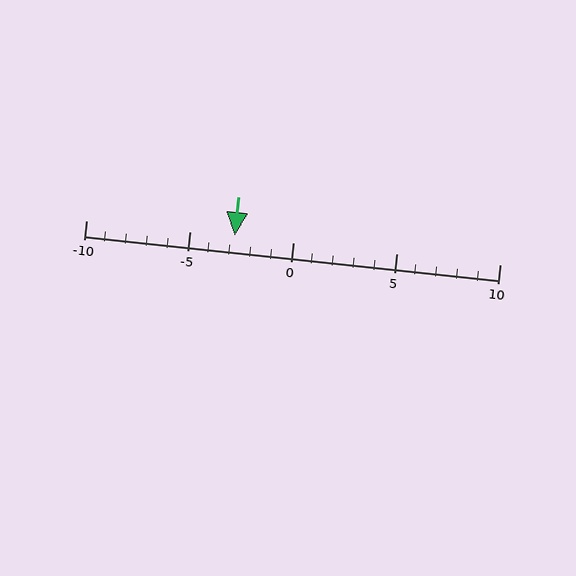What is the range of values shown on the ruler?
The ruler shows values from -10 to 10.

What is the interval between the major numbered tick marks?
The major tick marks are spaced 5 units apart.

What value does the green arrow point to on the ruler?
The green arrow points to approximately -3.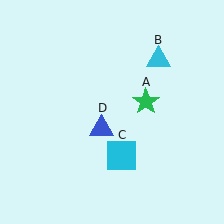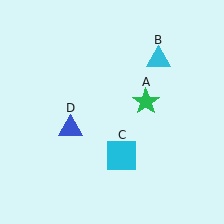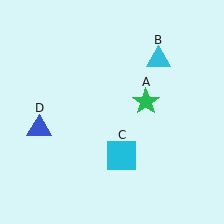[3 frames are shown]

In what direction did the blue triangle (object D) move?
The blue triangle (object D) moved left.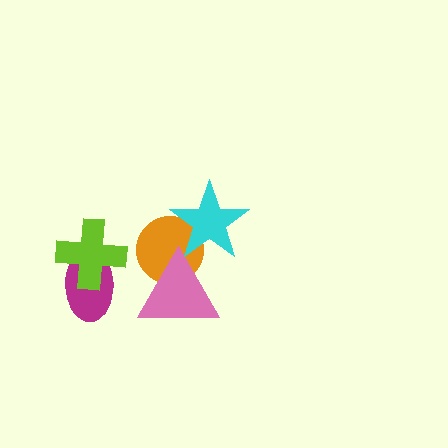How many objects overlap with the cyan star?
2 objects overlap with the cyan star.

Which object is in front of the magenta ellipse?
The lime cross is in front of the magenta ellipse.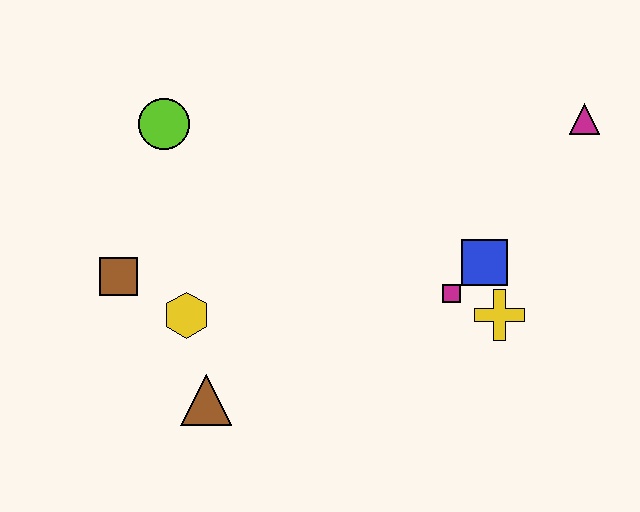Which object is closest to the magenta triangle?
The blue square is closest to the magenta triangle.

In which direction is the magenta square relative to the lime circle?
The magenta square is to the right of the lime circle.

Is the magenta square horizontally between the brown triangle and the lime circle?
No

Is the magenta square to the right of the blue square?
No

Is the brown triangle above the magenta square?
No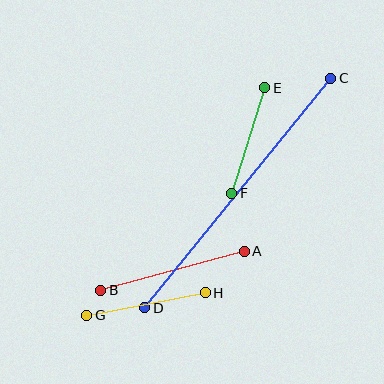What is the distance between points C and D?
The distance is approximately 296 pixels.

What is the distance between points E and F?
The distance is approximately 111 pixels.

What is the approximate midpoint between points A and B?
The midpoint is at approximately (172, 271) pixels.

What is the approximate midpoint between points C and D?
The midpoint is at approximately (238, 193) pixels.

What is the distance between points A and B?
The distance is approximately 149 pixels.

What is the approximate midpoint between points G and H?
The midpoint is at approximately (146, 304) pixels.